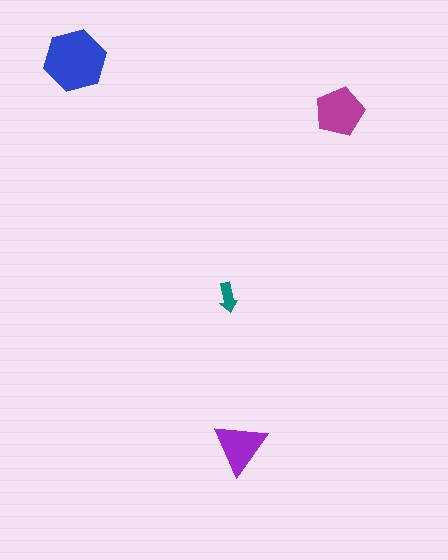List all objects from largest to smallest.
The blue hexagon, the magenta pentagon, the purple triangle, the teal arrow.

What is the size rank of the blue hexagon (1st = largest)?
1st.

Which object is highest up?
The blue hexagon is topmost.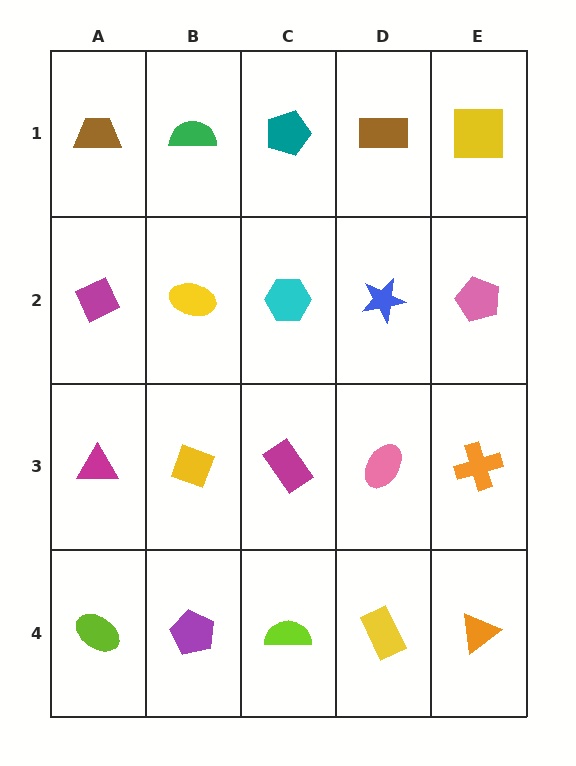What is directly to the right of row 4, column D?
An orange triangle.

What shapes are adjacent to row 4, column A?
A magenta triangle (row 3, column A), a purple pentagon (row 4, column B).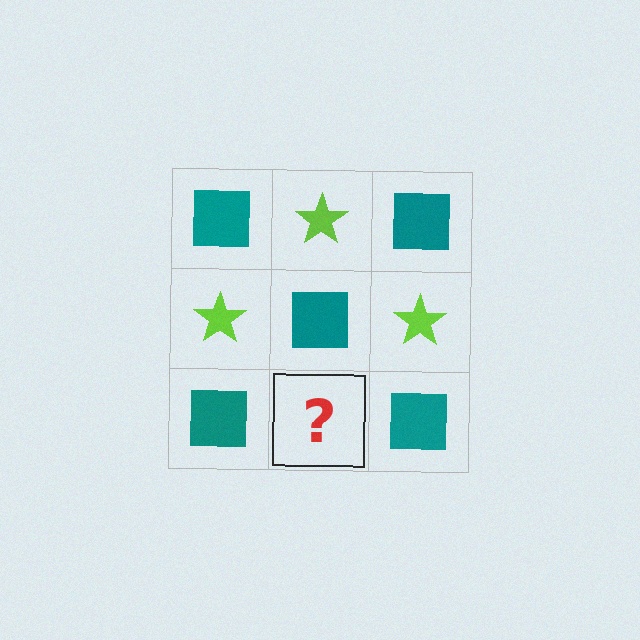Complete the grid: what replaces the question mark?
The question mark should be replaced with a lime star.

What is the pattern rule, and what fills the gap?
The rule is that it alternates teal square and lime star in a checkerboard pattern. The gap should be filled with a lime star.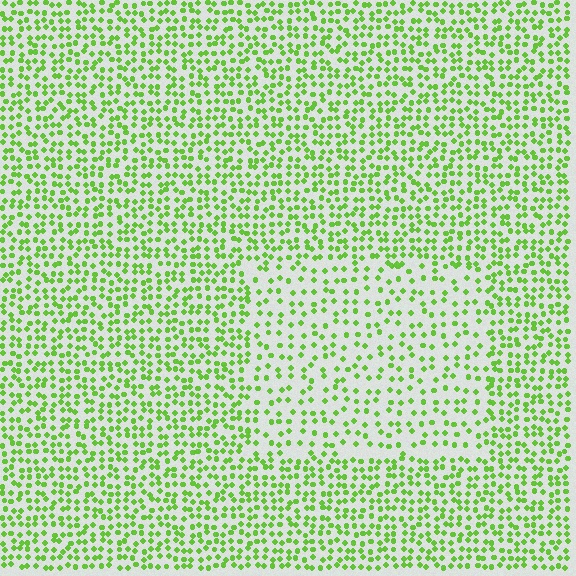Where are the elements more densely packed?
The elements are more densely packed outside the rectangle boundary.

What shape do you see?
I see a rectangle.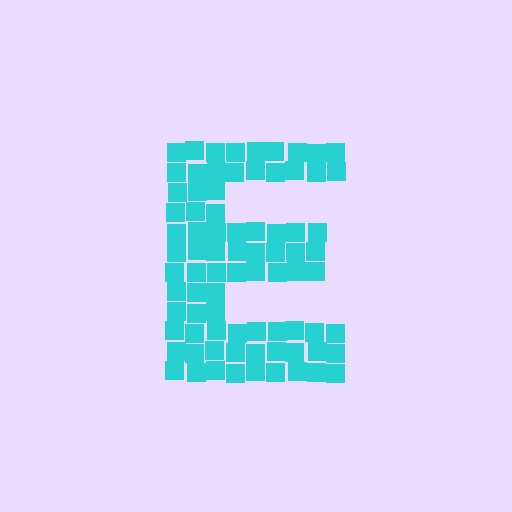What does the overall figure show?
The overall figure shows the letter E.